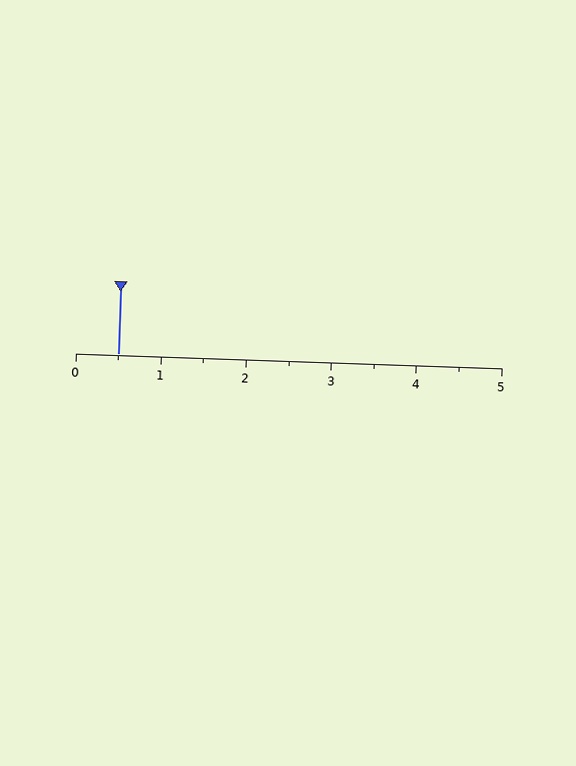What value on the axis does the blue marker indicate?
The marker indicates approximately 0.5.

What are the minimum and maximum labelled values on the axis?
The axis runs from 0 to 5.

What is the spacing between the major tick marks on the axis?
The major ticks are spaced 1 apart.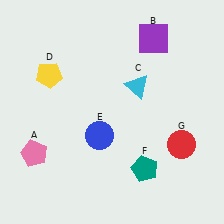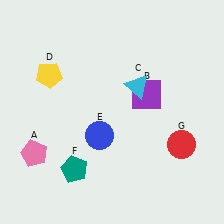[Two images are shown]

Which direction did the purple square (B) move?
The purple square (B) moved down.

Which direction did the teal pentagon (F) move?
The teal pentagon (F) moved left.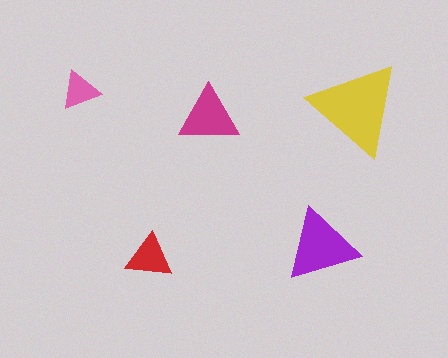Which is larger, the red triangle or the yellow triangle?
The yellow one.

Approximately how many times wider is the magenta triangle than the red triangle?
About 1.5 times wider.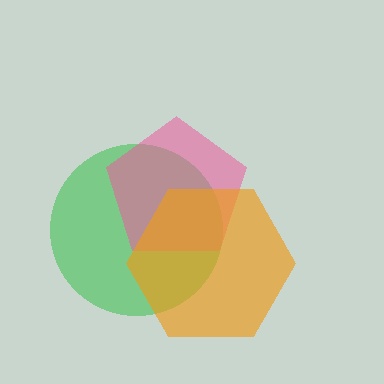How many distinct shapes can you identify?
There are 3 distinct shapes: a green circle, a pink pentagon, an orange hexagon.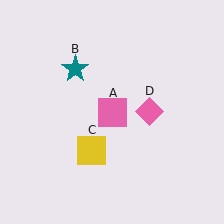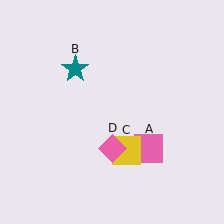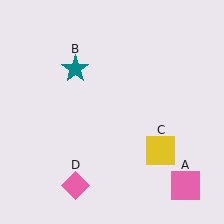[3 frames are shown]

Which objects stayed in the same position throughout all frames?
Teal star (object B) remained stationary.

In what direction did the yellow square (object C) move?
The yellow square (object C) moved right.